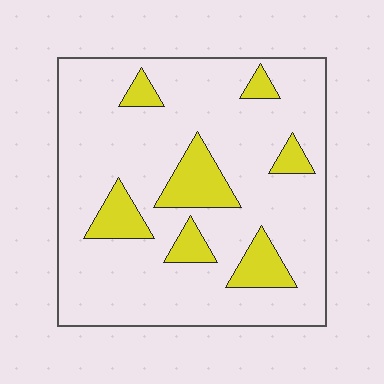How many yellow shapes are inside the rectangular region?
7.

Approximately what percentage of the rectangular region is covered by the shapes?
Approximately 15%.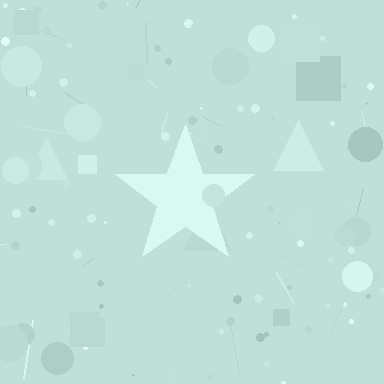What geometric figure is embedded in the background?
A star is embedded in the background.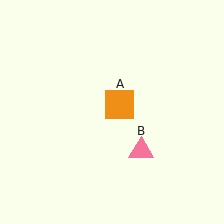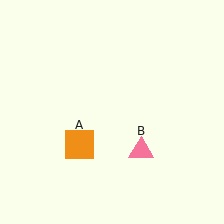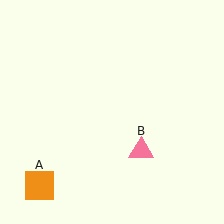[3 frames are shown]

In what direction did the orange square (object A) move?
The orange square (object A) moved down and to the left.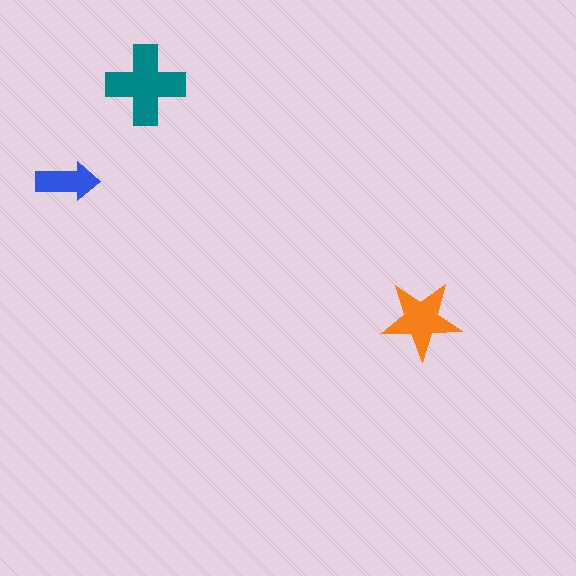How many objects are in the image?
There are 3 objects in the image.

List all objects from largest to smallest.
The teal cross, the orange star, the blue arrow.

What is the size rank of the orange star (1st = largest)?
2nd.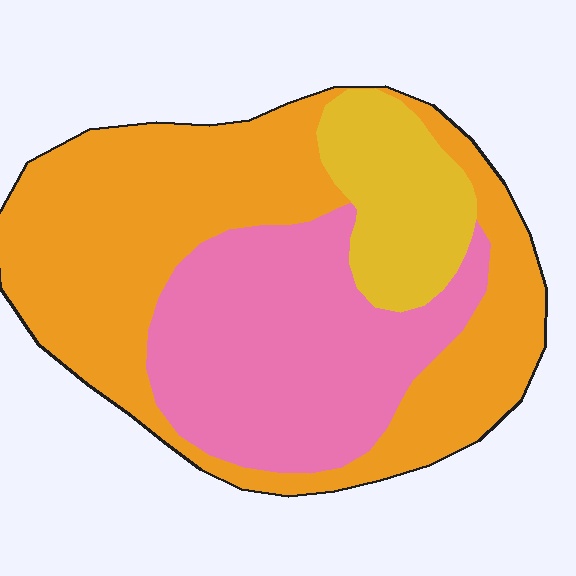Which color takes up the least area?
Yellow, at roughly 15%.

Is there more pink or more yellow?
Pink.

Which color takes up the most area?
Orange, at roughly 50%.